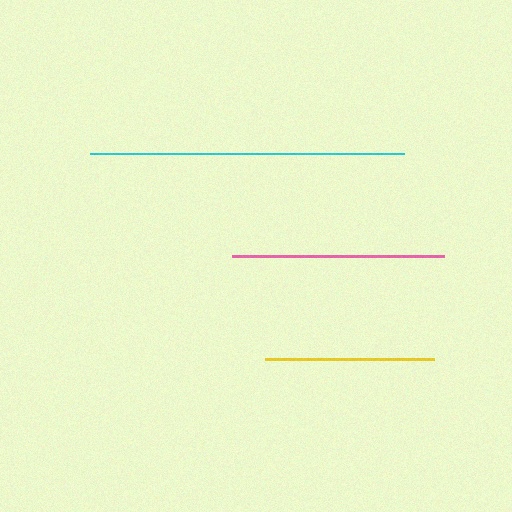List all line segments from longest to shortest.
From longest to shortest: cyan, pink, yellow.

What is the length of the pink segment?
The pink segment is approximately 212 pixels long.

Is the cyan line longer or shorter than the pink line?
The cyan line is longer than the pink line.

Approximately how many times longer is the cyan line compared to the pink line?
The cyan line is approximately 1.5 times the length of the pink line.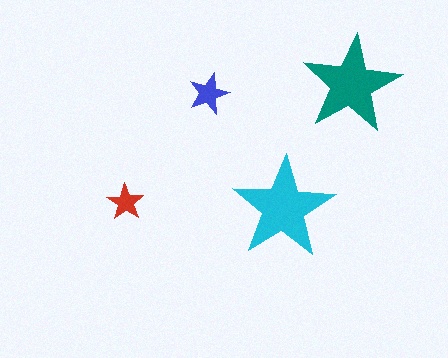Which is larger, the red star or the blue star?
The blue one.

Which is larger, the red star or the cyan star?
The cyan one.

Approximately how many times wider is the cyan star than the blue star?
About 2.5 times wider.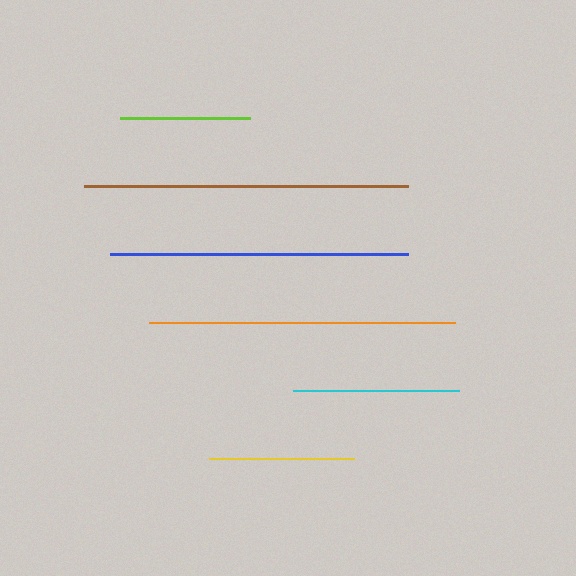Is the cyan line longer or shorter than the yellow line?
The cyan line is longer than the yellow line.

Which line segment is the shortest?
The lime line is the shortest at approximately 130 pixels.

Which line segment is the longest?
The brown line is the longest at approximately 324 pixels.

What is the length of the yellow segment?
The yellow segment is approximately 145 pixels long.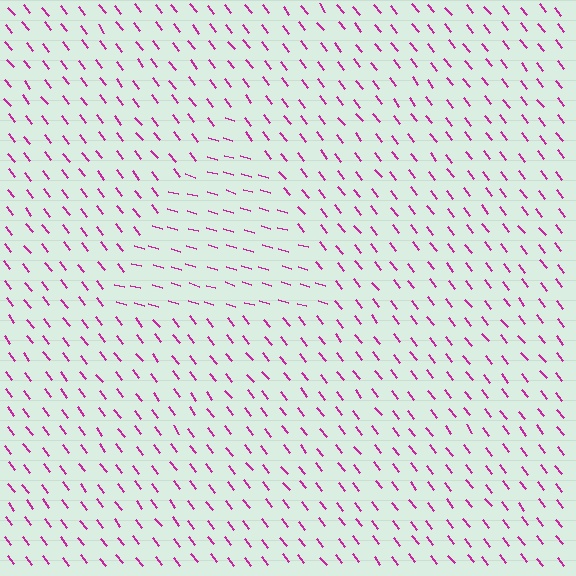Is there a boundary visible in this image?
Yes, there is a texture boundary formed by a change in line orientation.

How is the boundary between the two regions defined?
The boundary is defined purely by a change in line orientation (approximately 35 degrees difference). All lines are the same color and thickness.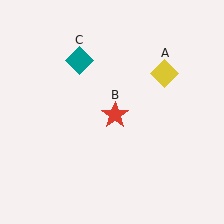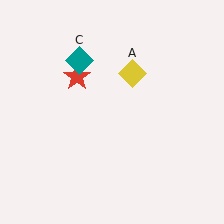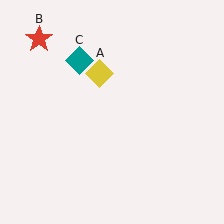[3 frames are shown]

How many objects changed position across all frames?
2 objects changed position: yellow diamond (object A), red star (object B).